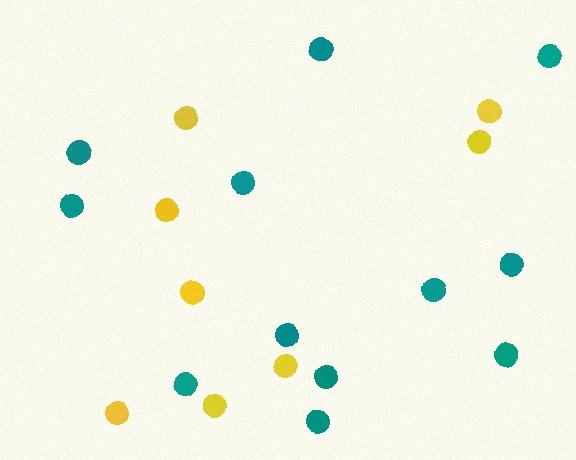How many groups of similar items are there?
There are 2 groups: one group of teal circles (12) and one group of yellow circles (8).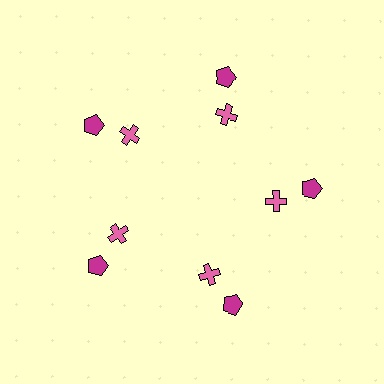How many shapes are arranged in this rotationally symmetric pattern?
There are 10 shapes, arranged in 5 groups of 2.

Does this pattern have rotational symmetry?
Yes, this pattern has 5-fold rotational symmetry. It looks the same after rotating 72 degrees around the center.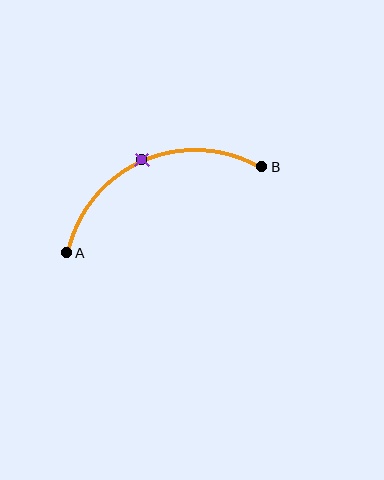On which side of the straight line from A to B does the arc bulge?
The arc bulges above the straight line connecting A and B.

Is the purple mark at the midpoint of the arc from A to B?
Yes. The purple mark lies on the arc at equal arc-length from both A and B — it is the arc midpoint.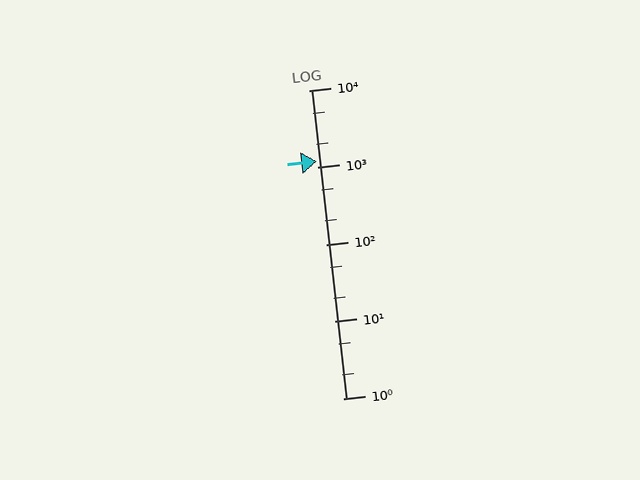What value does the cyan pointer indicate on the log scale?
The pointer indicates approximately 1200.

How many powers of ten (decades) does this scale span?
The scale spans 4 decades, from 1 to 10000.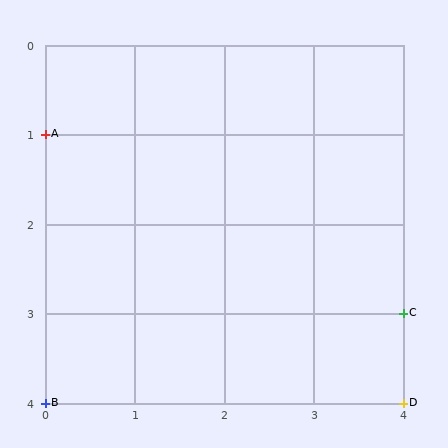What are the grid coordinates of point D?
Point D is at grid coordinates (4, 4).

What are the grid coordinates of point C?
Point C is at grid coordinates (4, 3).